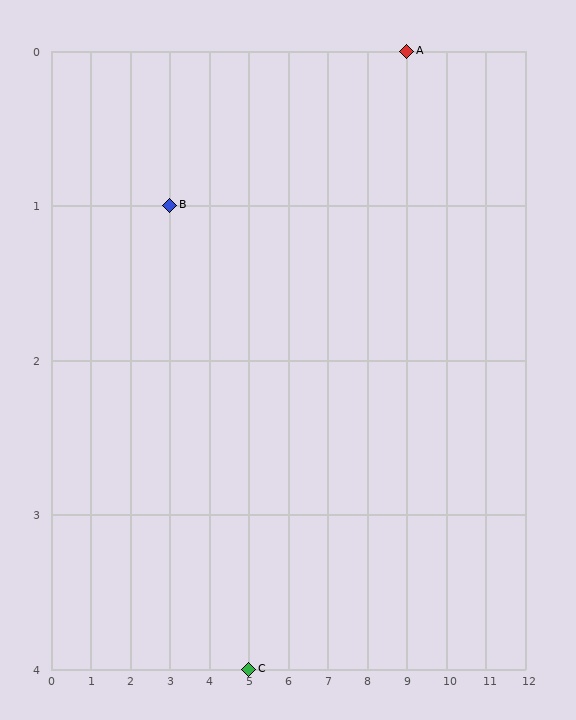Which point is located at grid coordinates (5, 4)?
Point C is at (5, 4).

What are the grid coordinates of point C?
Point C is at grid coordinates (5, 4).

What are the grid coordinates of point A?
Point A is at grid coordinates (9, 0).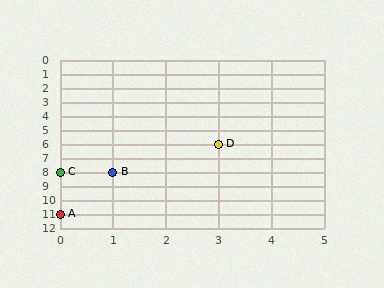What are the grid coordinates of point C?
Point C is at grid coordinates (0, 8).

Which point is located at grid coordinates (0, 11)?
Point A is at (0, 11).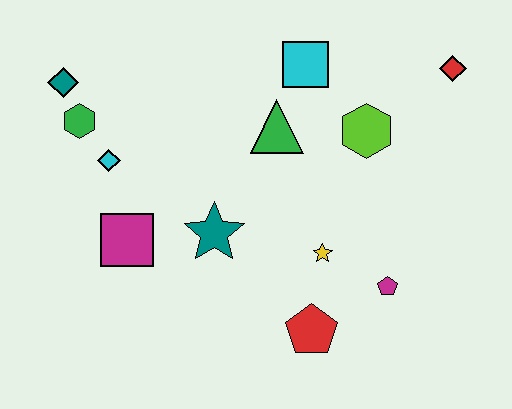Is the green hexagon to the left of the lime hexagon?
Yes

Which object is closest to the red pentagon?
The yellow star is closest to the red pentagon.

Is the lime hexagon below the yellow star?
No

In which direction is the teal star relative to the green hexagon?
The teal star is to the right of the green hexagon.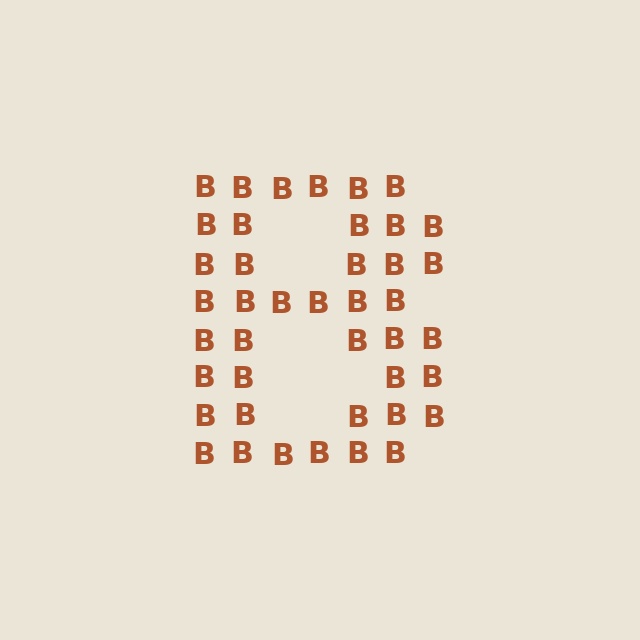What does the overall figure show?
The overall figure shows the letter B.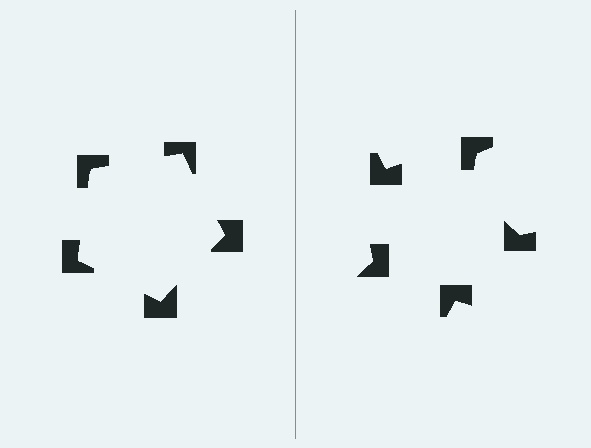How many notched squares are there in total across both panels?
10 — 5 on each side.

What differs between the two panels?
The notched squares are positioned identically on both sides; only the wedge orientations differ. On the left they align to a pentagon; on the right they are misaligned.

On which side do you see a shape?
An illusory pentagon appears on the left side. On the right side the wedge cuts are rotated, so no coherent shape forms.